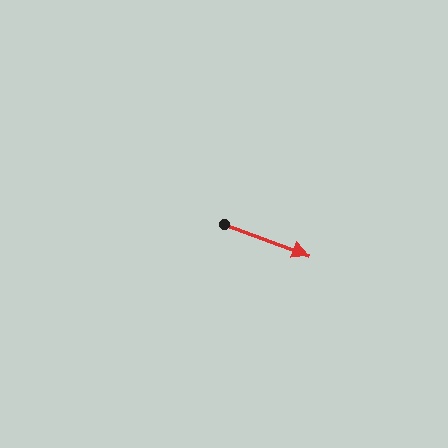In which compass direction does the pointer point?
East.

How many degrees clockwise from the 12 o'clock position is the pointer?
Approximately 110 degrees.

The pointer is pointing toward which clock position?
Roughly 4 o'clock.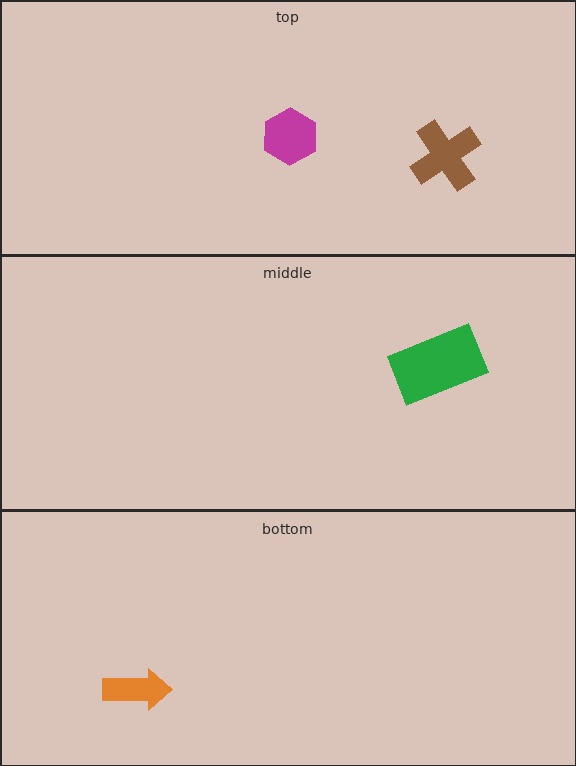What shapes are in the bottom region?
The orange arrow.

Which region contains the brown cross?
The top region.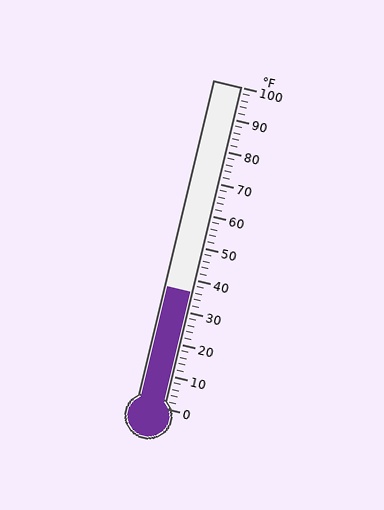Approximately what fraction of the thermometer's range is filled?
The thermometer is filled to approximately 35% of its range.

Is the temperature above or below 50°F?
The temperature is below 50°F.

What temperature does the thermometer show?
The thermometer shows approximately 36°F.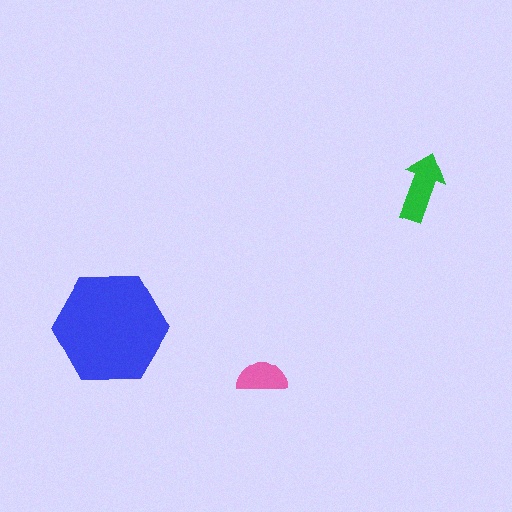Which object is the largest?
The blue hexagon.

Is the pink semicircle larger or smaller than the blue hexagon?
Smaller.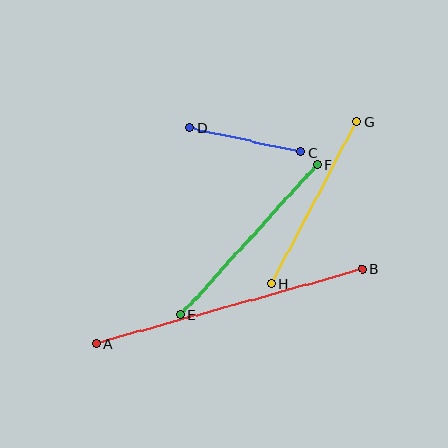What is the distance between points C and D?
The distance is approximately 114 pixels.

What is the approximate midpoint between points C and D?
The midpoint is at approximately (245, 140) pixels.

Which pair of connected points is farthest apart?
Points A and B are farthest apart.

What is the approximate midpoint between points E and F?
The midpoint is at approximately (249, 240) pixels.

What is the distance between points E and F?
The distance is approximately 203 pixels.